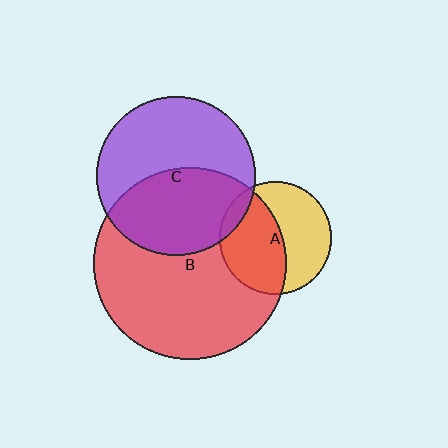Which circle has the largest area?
Circle B (red).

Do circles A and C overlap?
Yes.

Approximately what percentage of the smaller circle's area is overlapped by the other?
Approximately 10%.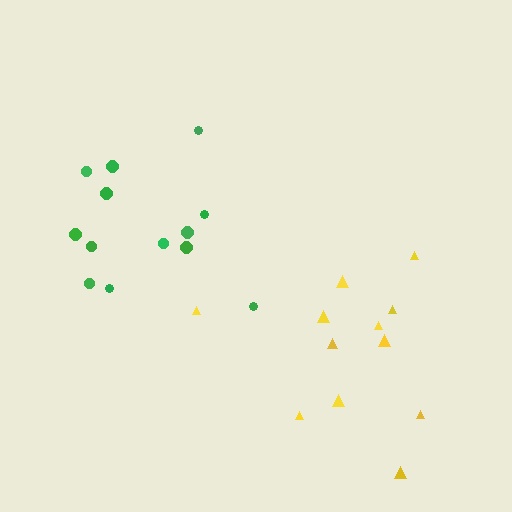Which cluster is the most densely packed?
Green.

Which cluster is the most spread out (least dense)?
Yellow.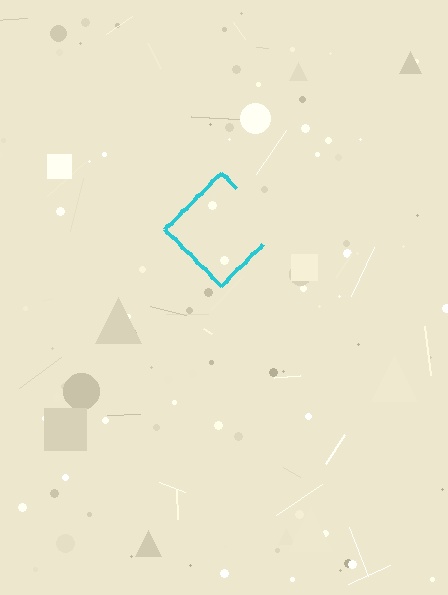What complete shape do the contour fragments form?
The contour fragments form a diamond.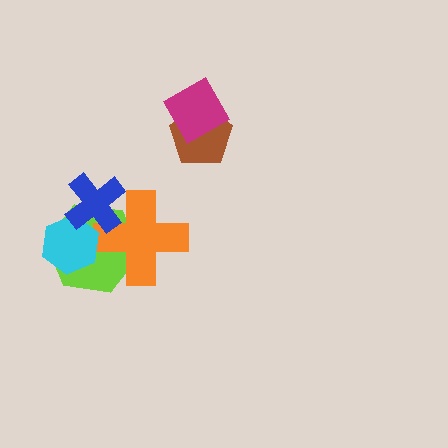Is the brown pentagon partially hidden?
Yes, it is partially covered by another shape.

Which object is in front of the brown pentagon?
The magenta diamond is in front of the brown pentagon.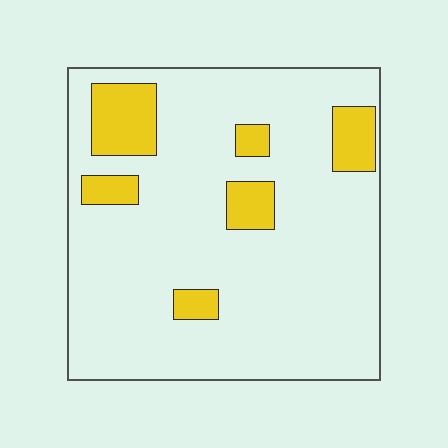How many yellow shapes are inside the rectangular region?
6.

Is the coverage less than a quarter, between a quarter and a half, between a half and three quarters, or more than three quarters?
Less than a quarter.